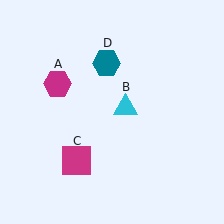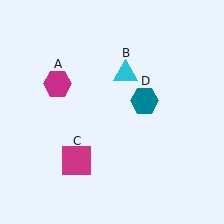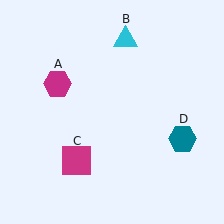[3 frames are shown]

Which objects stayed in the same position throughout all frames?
Magenta hexagon (object A) and magenta square (object C) remained stationary.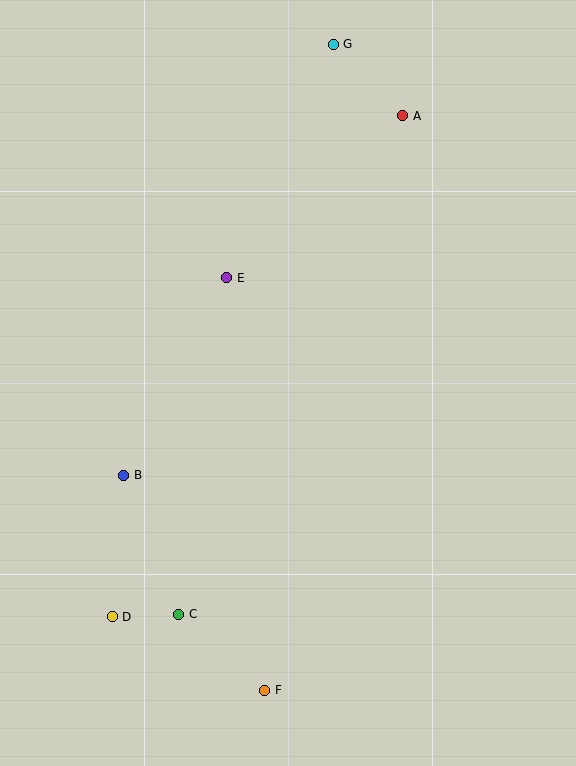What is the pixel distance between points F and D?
The distance between F and D is 169 pixels.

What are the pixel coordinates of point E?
Point E is at (227, 278).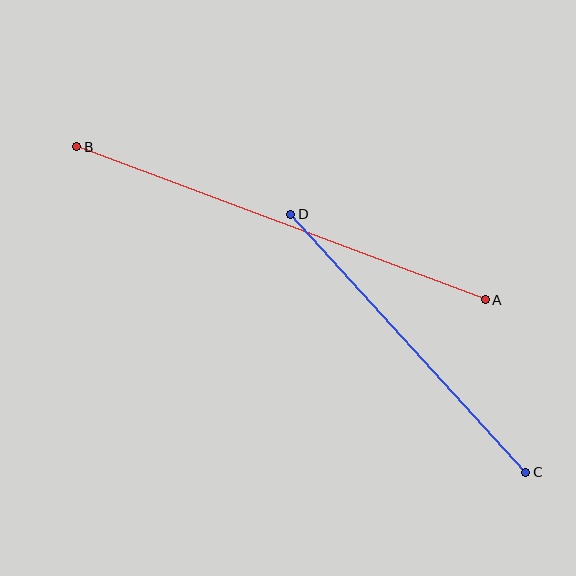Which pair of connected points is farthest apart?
Points A and B are farthest apart.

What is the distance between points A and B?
The distance is approximately 436 pixels.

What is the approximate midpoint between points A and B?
The midpoint is at approximately (281, 223) pixels.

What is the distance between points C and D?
The distance is approximately 349 pixels.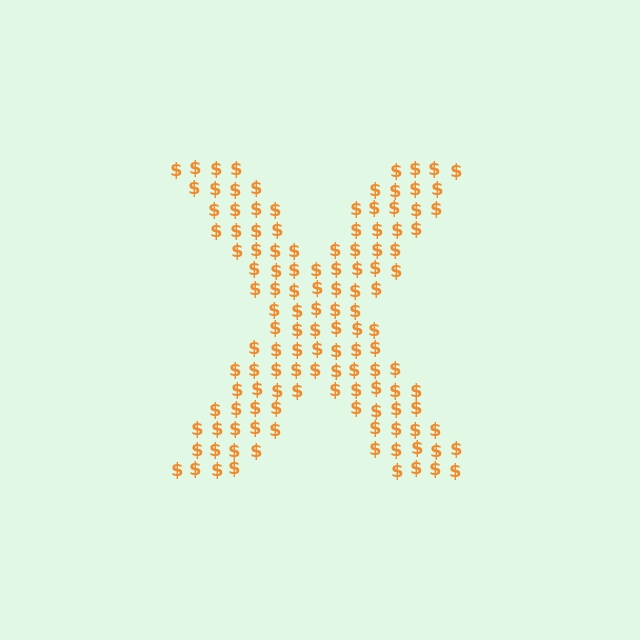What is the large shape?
The large shape is the letter X.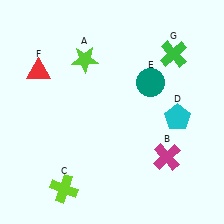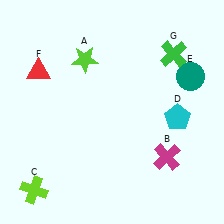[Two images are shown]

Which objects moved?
The objects that moved are: the lime cross (C), the teal circle (E).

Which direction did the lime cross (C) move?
The lime cross (C) moved left.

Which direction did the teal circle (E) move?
The teal circle (E) moved right.